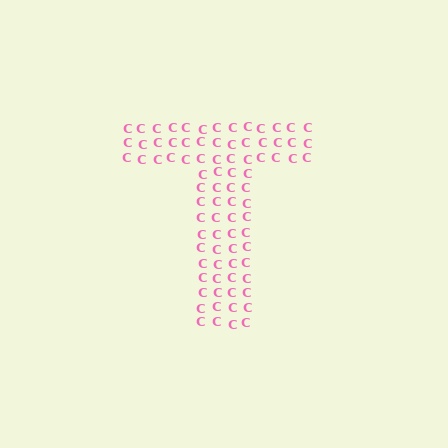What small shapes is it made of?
It is made of small letter C's.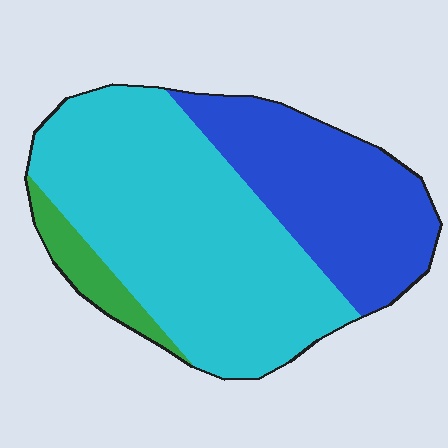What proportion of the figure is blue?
Blue covers around 35% of the figure.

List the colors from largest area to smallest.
From largest to smallest: cyan, blue, green.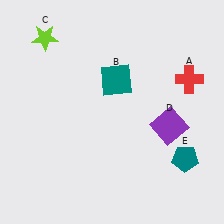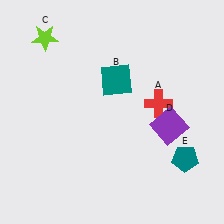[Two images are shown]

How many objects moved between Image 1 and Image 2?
1 object moved between the two images.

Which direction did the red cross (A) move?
The red cross (A) moved left.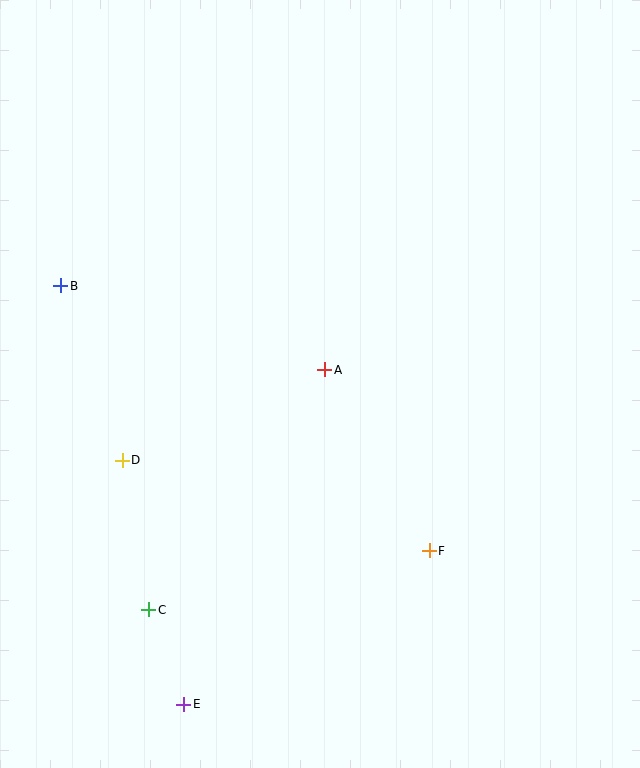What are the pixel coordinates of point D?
Point D is at (122, 460).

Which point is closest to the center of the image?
Point A at (325, 370) is closest to the center.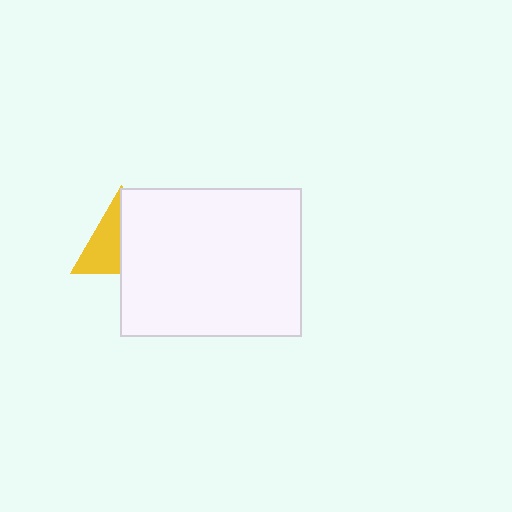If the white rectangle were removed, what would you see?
You would see the complete yellow triangle.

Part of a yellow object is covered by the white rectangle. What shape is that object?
It is a triangle.